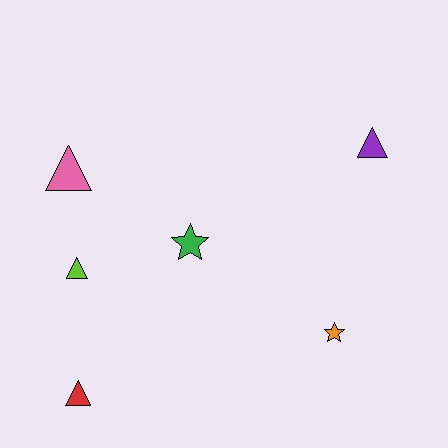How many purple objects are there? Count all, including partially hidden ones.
There is 1 purple object.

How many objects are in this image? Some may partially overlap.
There are 6 objects.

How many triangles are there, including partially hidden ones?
There are 4 triangles.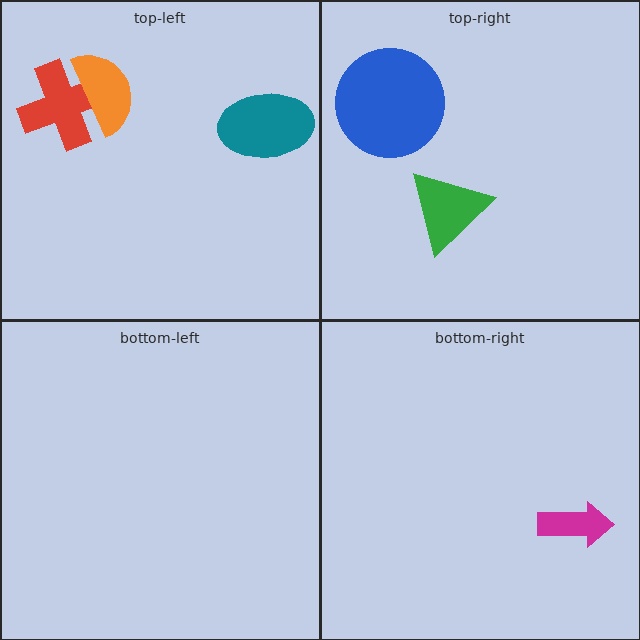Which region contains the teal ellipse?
The top-left region.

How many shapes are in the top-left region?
3.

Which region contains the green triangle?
The top-right region.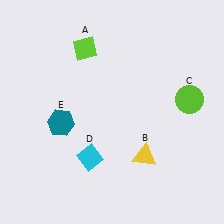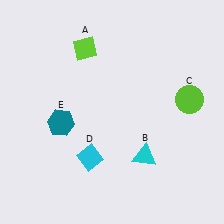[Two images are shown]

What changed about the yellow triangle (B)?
In Image 1, B is yellow. In Image 2, it changed to cyan.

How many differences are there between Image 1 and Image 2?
There is 1 difference between the two images.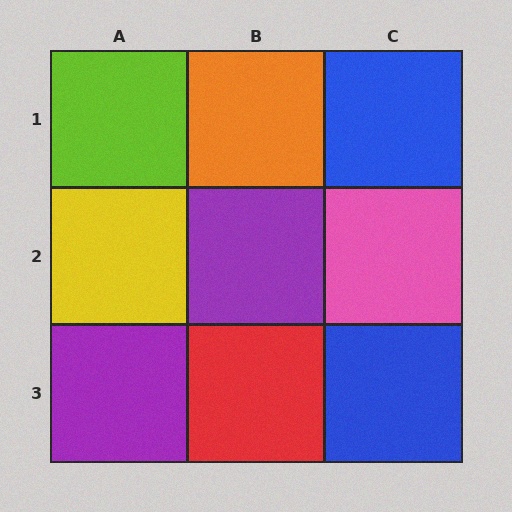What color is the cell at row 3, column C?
Blue.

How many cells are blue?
2 cells are blue.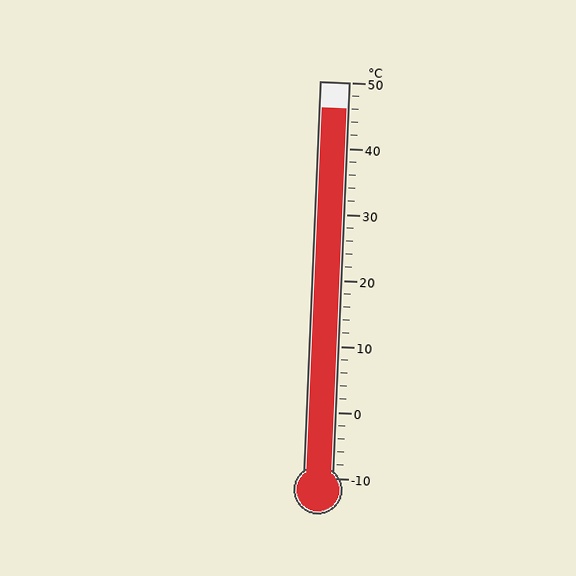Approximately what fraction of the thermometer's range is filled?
The thermometer is filled to approximately 95% of its range.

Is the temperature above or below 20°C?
The temperature is above 20°C.